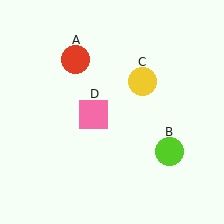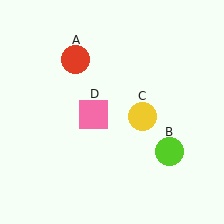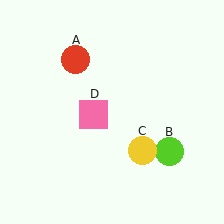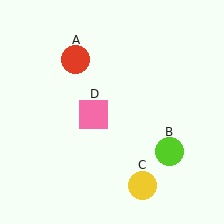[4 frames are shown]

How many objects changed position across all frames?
1 object changed position: yellow circle (object C).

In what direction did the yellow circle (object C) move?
The yellow circle (object C) moved down.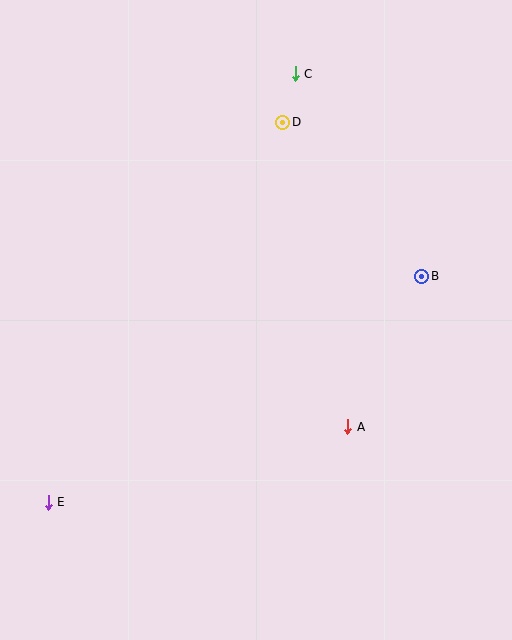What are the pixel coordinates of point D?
Point D is at (283, 122).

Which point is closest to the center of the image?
Point A at (348, 427) is closest to the center.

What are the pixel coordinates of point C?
Point C is at (295, 74).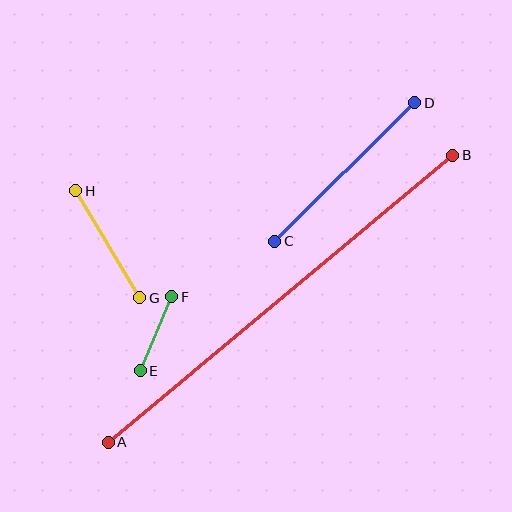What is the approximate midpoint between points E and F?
The midpoint is at approximately (156, 334) pixels.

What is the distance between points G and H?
The distance is approximately 124 pixels.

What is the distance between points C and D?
The distance is approximately 197 pixels.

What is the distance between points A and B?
The distance is approximately 448 pixels.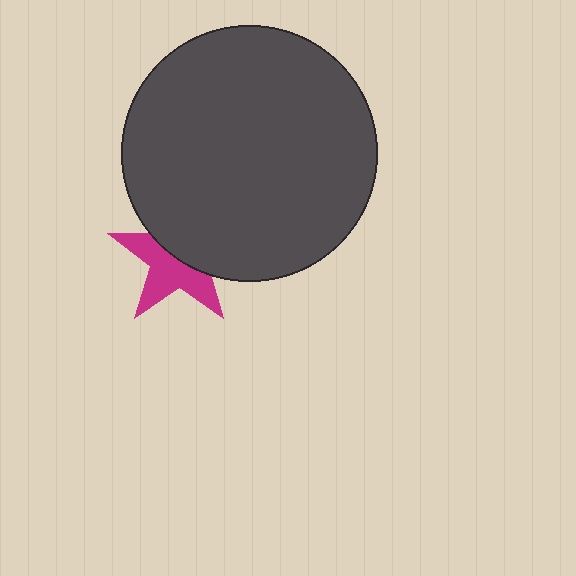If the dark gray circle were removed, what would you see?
You would see the complete magenta star.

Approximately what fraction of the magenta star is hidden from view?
Roughly 47% of the magenta star is hidden behind the dark gray circle.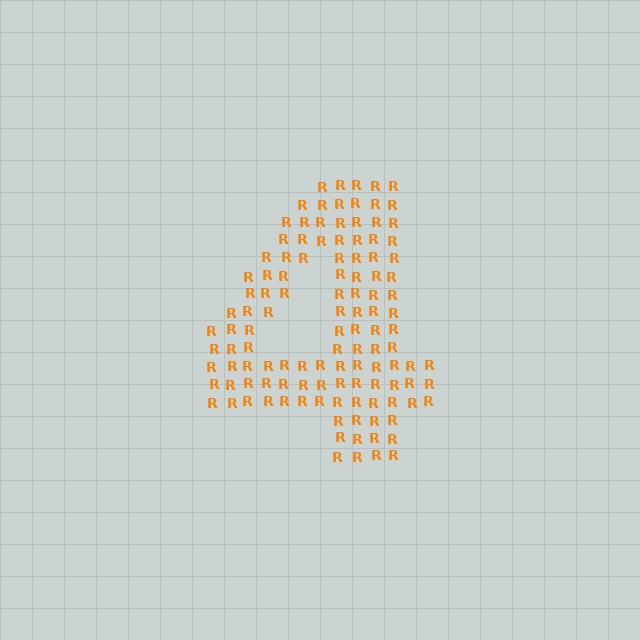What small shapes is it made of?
It is made of small letter R's.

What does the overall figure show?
The overall figure shows the digit 4.